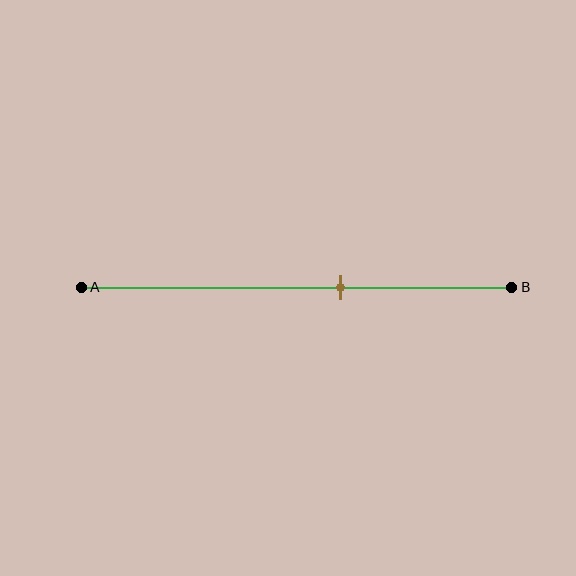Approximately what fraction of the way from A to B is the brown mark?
The brown mark is approximately 60% of the way from A to B.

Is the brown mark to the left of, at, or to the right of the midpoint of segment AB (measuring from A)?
The brown mark is to the right of the midpoint of segment AB.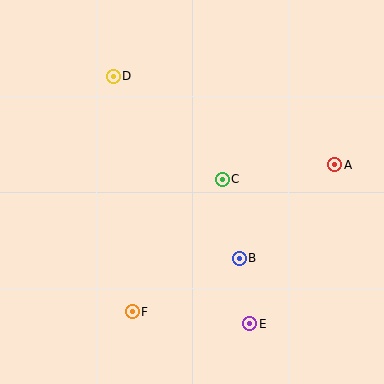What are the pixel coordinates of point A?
Point A is at (335, 165).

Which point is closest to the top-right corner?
Point A is closest to the top-right corner.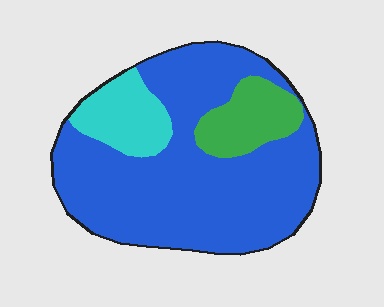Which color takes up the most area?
Blue, at roughly 75%.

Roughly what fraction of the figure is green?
Green takes up about one eighth (1/8) of the figure.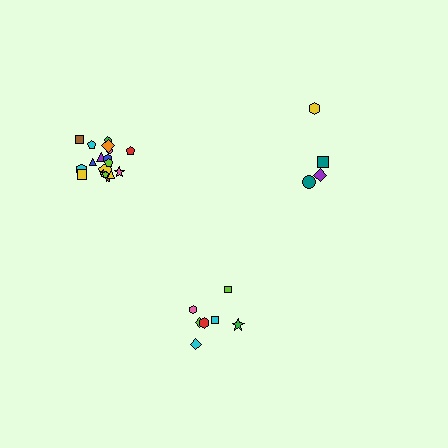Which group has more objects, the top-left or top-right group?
The top-left group.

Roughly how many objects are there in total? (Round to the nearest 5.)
Roughly 30 objects in total.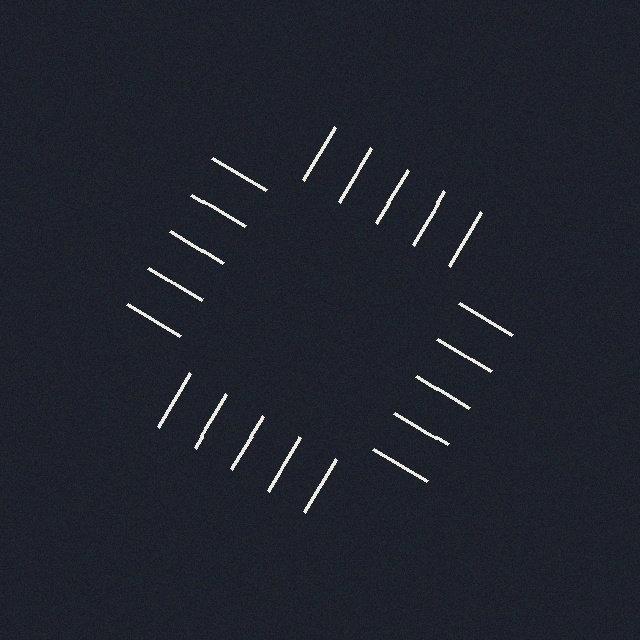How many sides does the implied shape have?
4 sides — the line-ends trace a square.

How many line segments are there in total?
20 — 5 along each of the 4 edges.